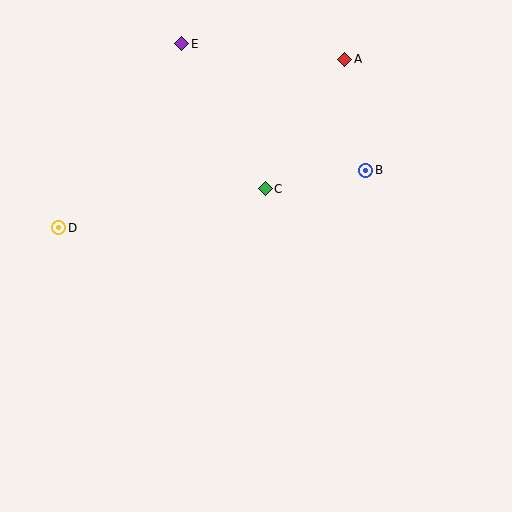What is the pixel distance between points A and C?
The distance between A and C is 152 pixels.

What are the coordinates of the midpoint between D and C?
The midpoint between D and C is at (162, 208).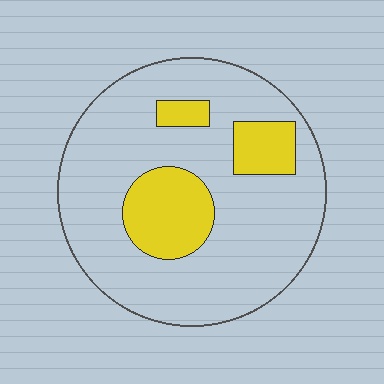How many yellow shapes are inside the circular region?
3.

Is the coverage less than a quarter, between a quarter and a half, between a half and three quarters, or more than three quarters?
Less than a quarter.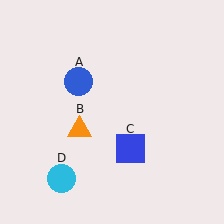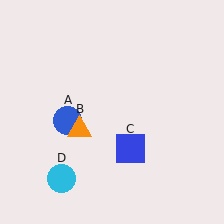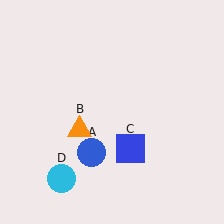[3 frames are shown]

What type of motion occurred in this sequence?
The blue circle (object A) rotated counterclockwise around the center of the scene.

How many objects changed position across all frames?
1 object changed position: blue circle (object A).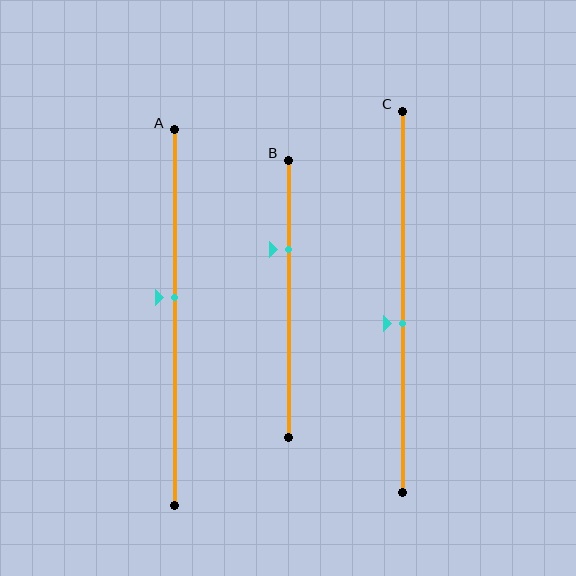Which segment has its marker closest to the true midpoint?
Segment A has its marker closest to the true midpoint.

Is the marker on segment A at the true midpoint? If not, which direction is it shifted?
No, the marker on segment A is shifted upward by about 5% of the segment length.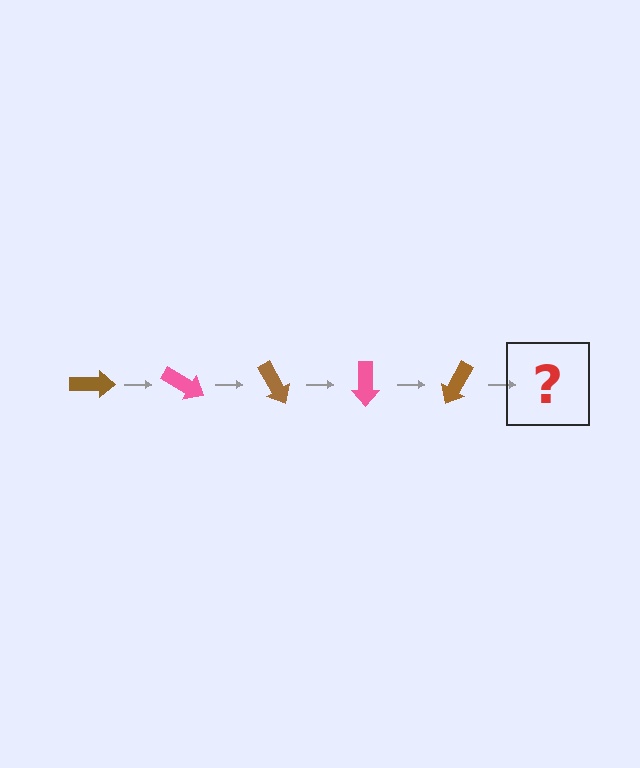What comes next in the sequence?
The next element should be a pink arrow, rotated 150 degrees from the start.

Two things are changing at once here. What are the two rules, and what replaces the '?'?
The two rules are that it rotates 30 degrees each step and the color cycles through brown and pink. The '?' should be a pink arrow, rotated 150 degrees from the start.